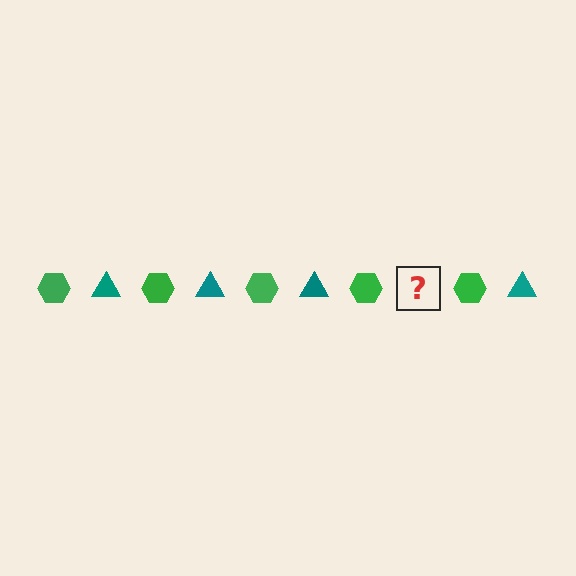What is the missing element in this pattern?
The missing element is a teal triangle.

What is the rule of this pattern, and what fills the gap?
The rule is that the pattern alternates between green hexagon and teal triangle. The gap should be filled with a teal triangle.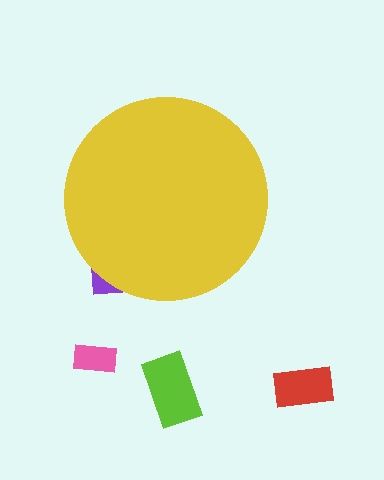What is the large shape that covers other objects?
A yellow circle.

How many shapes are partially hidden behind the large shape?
1 shape is partially hidden.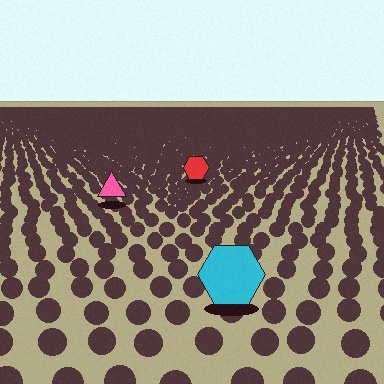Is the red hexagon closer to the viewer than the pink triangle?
No. The pink triangle is closer — you can tell from the texture gradient: the ground texture is coarser near it.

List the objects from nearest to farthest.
From nearest to farthest: the cyan hexagon, the pink triangle, the red hexagon.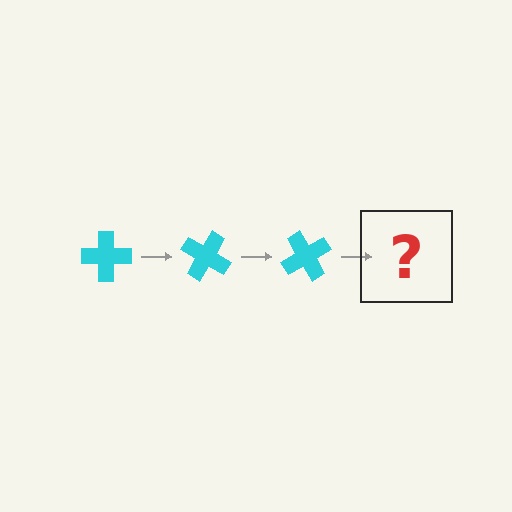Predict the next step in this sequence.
The next step is a cyan cross rotated 90 degrees.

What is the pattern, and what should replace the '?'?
The pattern is that the cross rotates 30 degrees each step. The '?' should be a cyan cross rotated 90 degrees.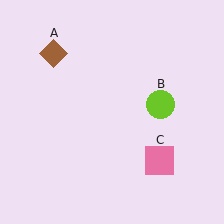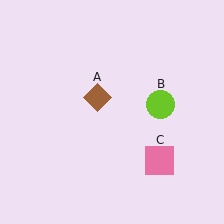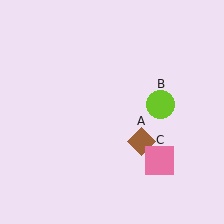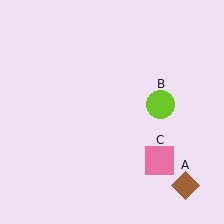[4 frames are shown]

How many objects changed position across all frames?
1 object changed position: brown diamond (object A).